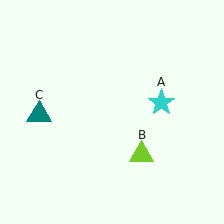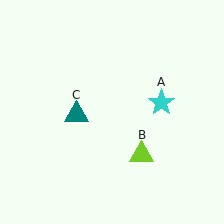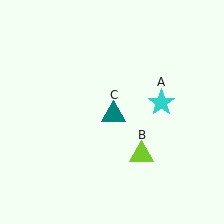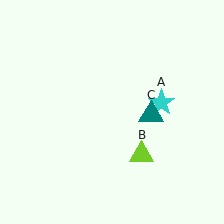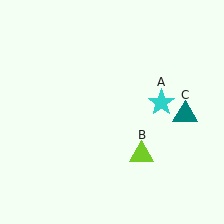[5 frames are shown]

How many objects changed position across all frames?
1 object changed position: teal triangle (object C).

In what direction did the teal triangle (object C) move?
The teal triangle (object C) moved right.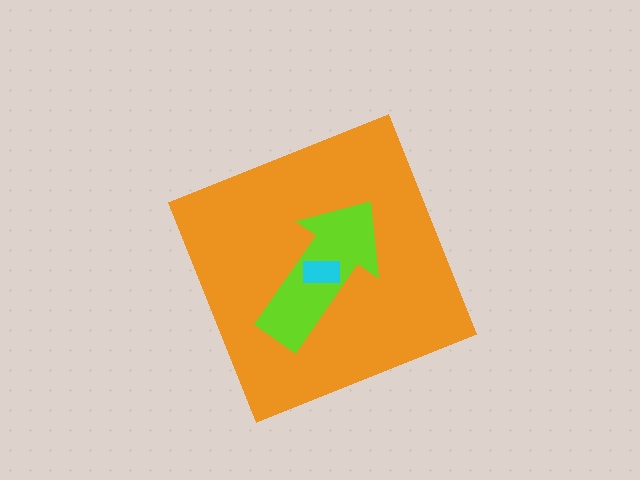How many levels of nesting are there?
3.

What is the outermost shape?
The orange diamond.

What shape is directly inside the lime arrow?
The cyan rectangle.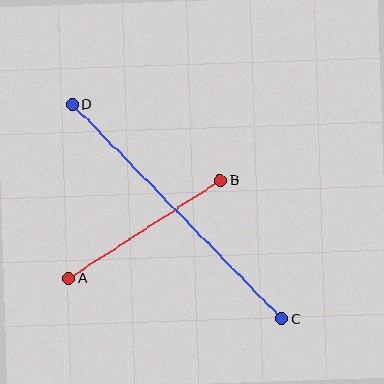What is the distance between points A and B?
The distance is approximately 181 pixels.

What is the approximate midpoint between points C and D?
The midpoint is at approximately (177, 212) pixels.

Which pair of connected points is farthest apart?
Points C and D are farthest apart.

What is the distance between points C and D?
The distance is approximately 300 pixels.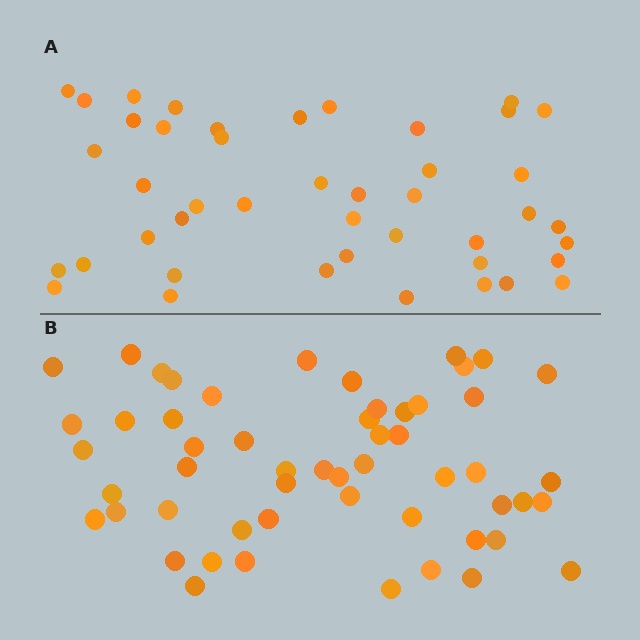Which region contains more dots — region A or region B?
Region B (the bottom region) has more dots.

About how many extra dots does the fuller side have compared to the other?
Region B has roughly 10 or so more dots than region A.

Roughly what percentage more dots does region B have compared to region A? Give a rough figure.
About 25% more.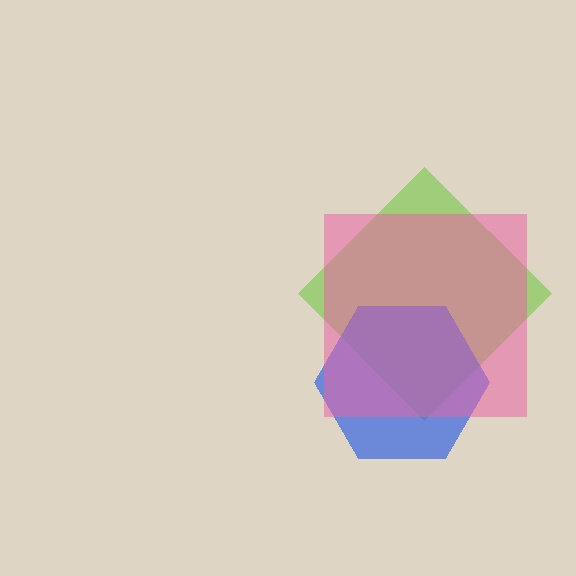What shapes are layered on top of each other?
The layered shapes are: a lime diamond, a blue hexagon, a pink square.